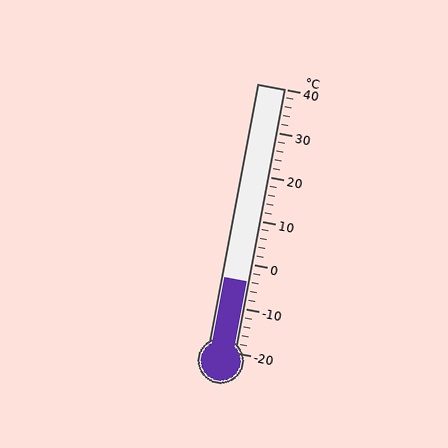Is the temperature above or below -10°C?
The temperature is above -10°C.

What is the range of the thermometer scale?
The thermometer scale ranges from -20°C to 40°C.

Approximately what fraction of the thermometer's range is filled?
The thermometer is filled to approximately 25% of its range.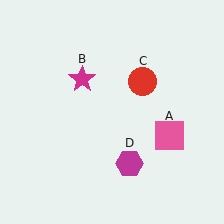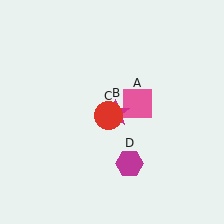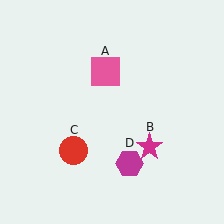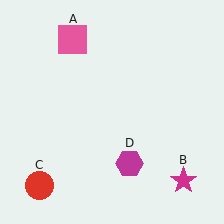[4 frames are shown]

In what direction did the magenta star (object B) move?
The magenta star (object B) moved down and to the right.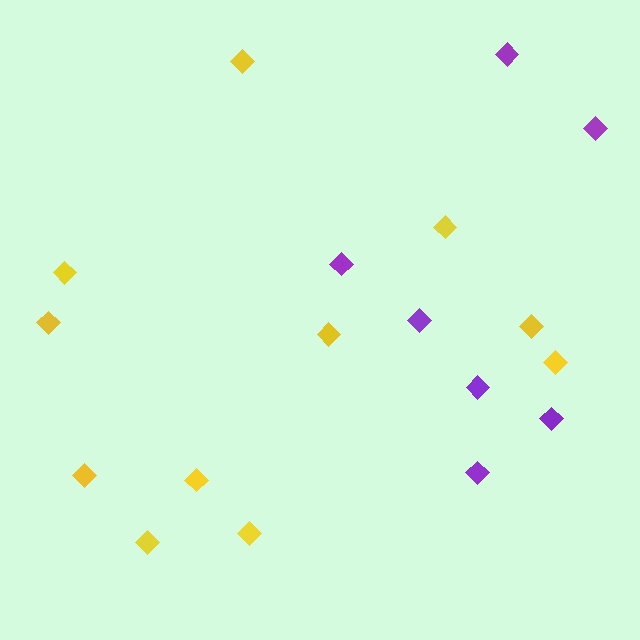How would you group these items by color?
There are 2 groups: one group of yellow diamonds (11) and one group of purple diamonds (7).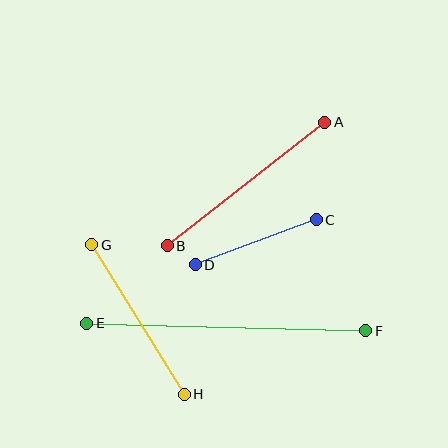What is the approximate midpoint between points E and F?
The midpoint is at approximately (226, 327) pixels.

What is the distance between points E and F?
The distance is approximately 279 pixels.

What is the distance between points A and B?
The distance is approximately 200 pixels.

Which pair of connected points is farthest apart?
Points E and F are farthest apart.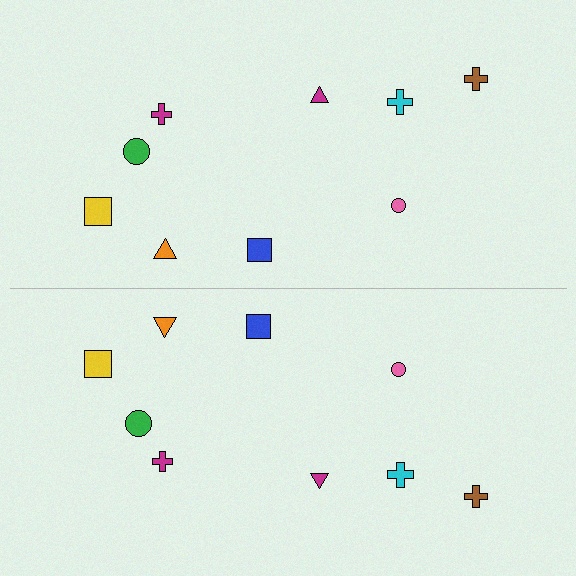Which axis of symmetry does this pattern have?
The pattern has a horizontal axis of symmetry running through the center of the image.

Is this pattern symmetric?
Yes, this pattern has bilateral (reflection) symmetry.